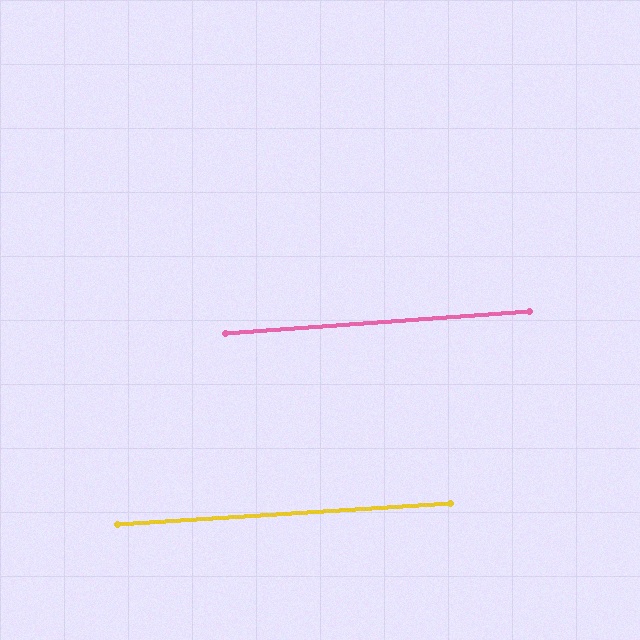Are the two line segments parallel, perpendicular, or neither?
Parallel — their directions differ by only 0.5°.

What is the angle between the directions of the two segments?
Approximately 1 degree.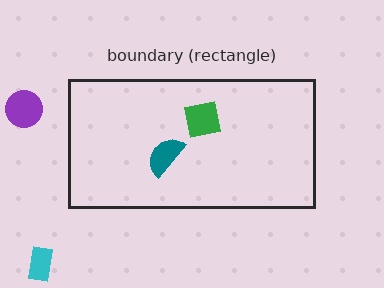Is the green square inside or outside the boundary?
Inside.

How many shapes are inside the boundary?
2 inside, 2 outside.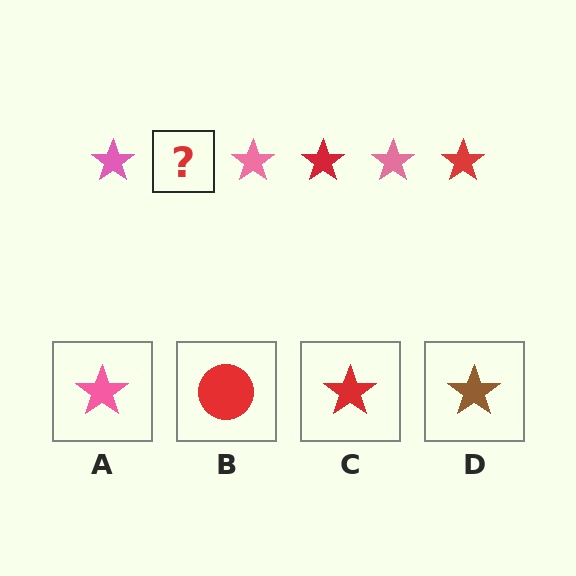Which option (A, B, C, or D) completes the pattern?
C.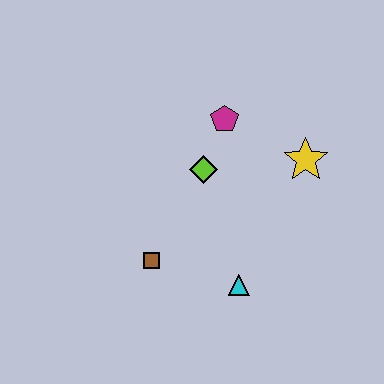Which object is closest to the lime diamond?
The magenta pentagon is closest to the lime diamond.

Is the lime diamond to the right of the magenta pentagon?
No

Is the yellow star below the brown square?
No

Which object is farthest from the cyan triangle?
The magenta pentagon is farthest from the cyan triangle.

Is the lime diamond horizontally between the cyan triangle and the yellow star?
No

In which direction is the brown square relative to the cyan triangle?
The brown square is to the left of the cyan triangle.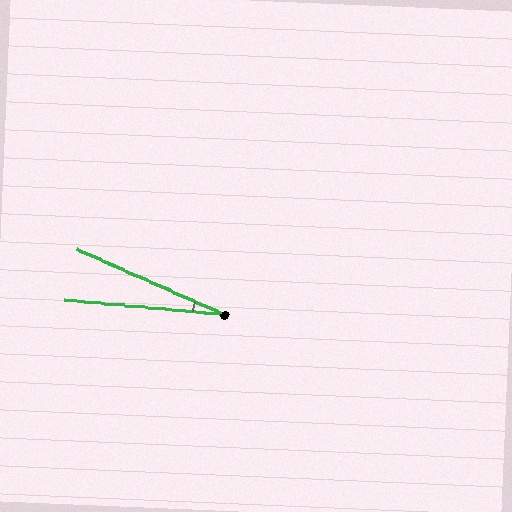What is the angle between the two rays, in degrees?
Approximately 19 degrees.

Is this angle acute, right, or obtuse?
It is acute.